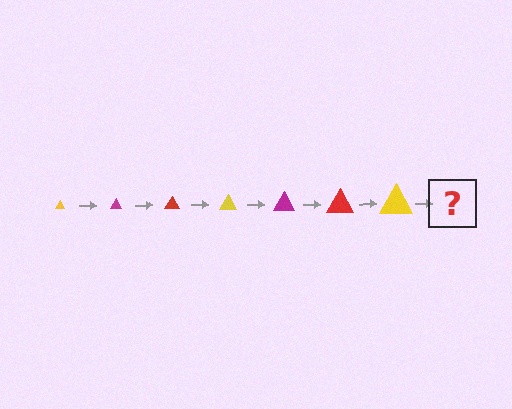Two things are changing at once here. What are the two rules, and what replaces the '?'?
The two rules are that the triangle grows larger each step and the color cycles through yellow, magenta, and red. The '?' should be a magenta triangle, larger than the previous one.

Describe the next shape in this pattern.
It should be a magenta triangle, larger than the previous one.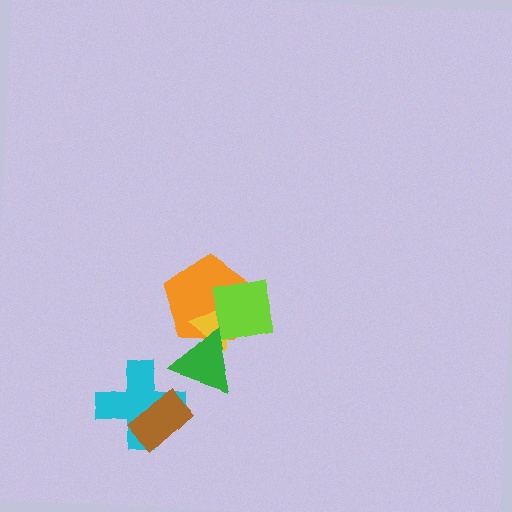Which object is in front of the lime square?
The green triangle is in front of the lime square.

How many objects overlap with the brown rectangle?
1 object overlaps with the brown rectangle.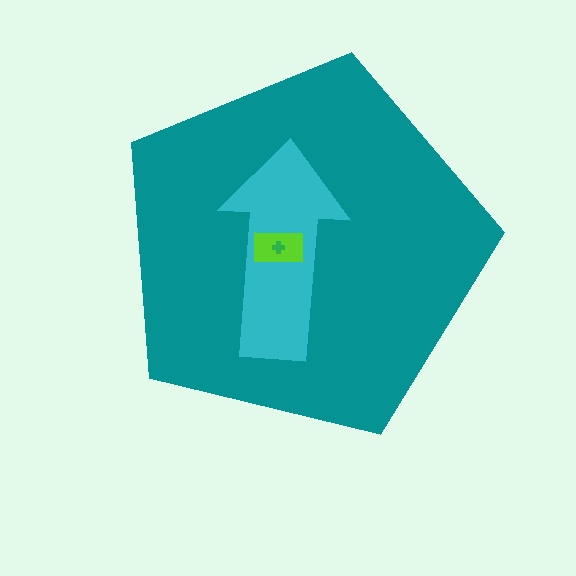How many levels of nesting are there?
4.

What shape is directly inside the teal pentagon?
The cyan arrow.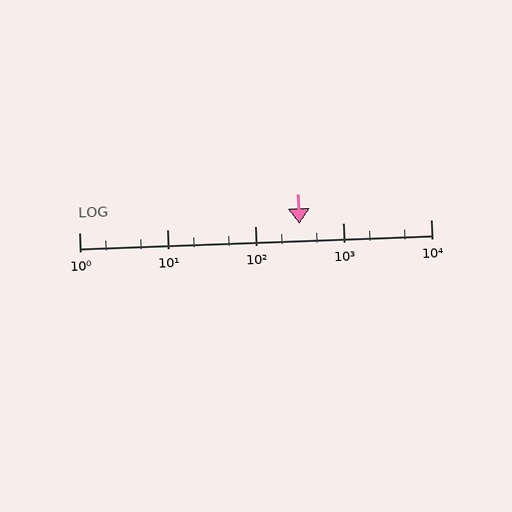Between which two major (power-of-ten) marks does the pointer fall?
The pointer is between 100 and 1000.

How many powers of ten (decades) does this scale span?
The scale spans 4 decades, from 1 to 10000.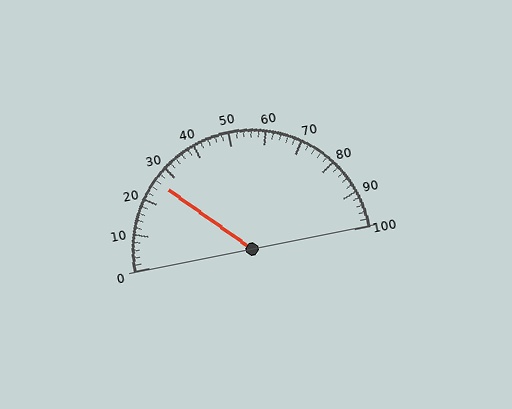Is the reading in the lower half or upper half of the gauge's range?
The reading is in the lower half of the range (0 to 100).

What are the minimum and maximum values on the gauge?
The gauge ranges from 0 to 100.